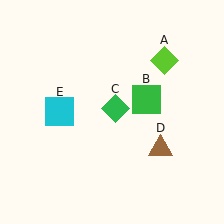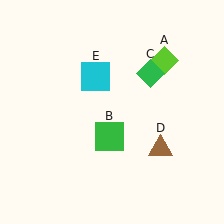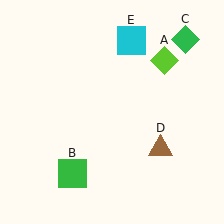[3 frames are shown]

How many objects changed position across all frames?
3 objects changed position: green square (object B), green diamond (object C), cyan square (object E).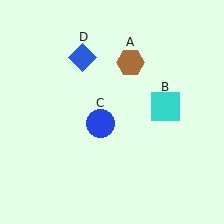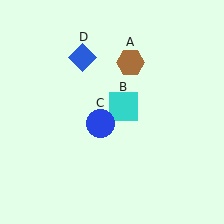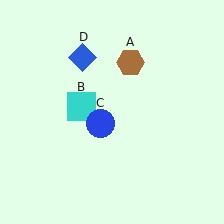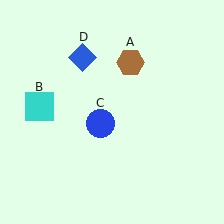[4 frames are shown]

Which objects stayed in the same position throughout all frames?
Brown hexagon (object A) and blue circle (object C) and blue diamond (object D) remained stationary.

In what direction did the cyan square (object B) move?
The cyan square (object B) moved left.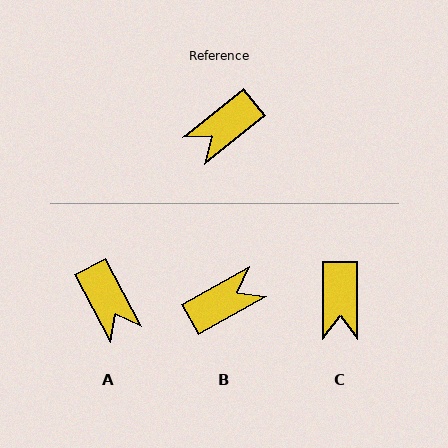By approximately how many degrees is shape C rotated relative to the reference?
Approximately 51 degrees counter-clockwise.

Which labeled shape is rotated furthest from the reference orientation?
B, about 170 degrees away.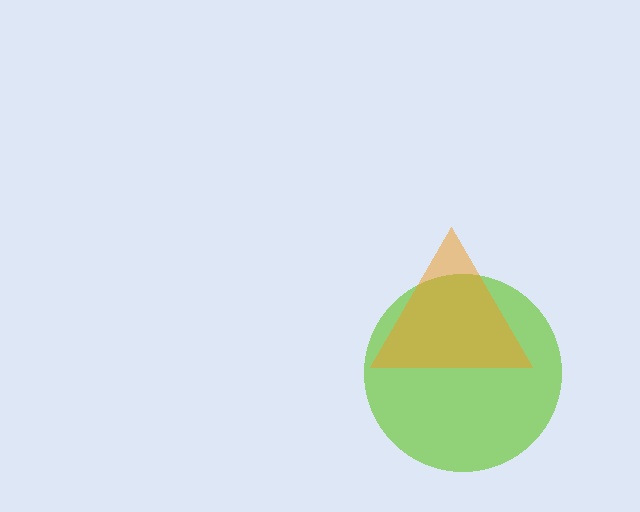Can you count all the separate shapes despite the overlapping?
Yes, there are 2 separate shapes.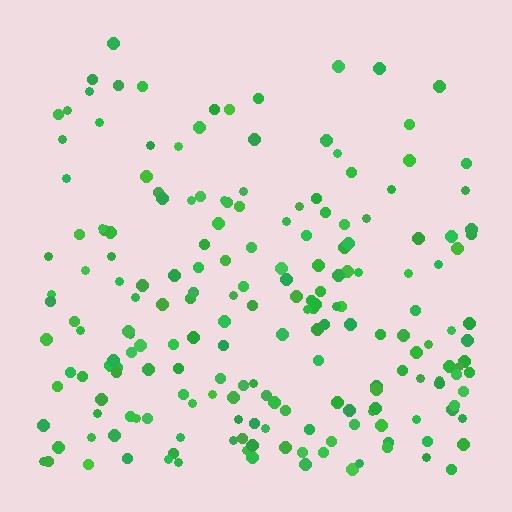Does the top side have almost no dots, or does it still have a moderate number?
Still a moderate number, just noticeably fewer than the bottom.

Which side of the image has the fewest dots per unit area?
The top.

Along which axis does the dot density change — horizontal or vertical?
Vertical.